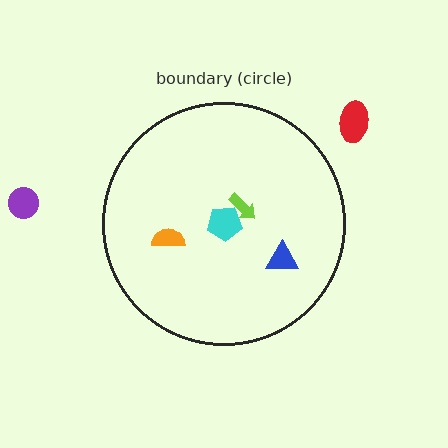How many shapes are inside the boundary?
4 inside, 2 outside.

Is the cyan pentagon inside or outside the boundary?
Inside.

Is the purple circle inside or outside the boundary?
Outside.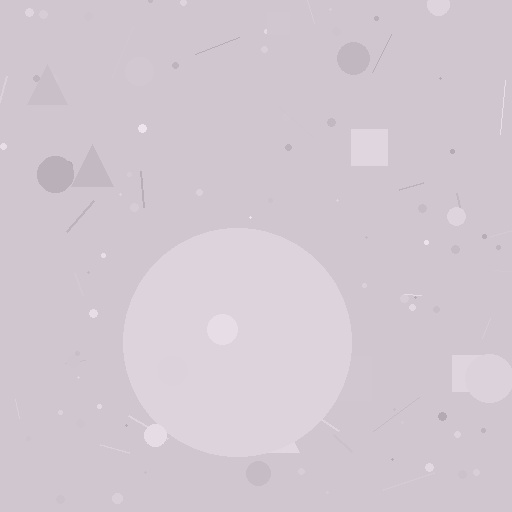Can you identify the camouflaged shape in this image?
The camouflaged shape is a circle.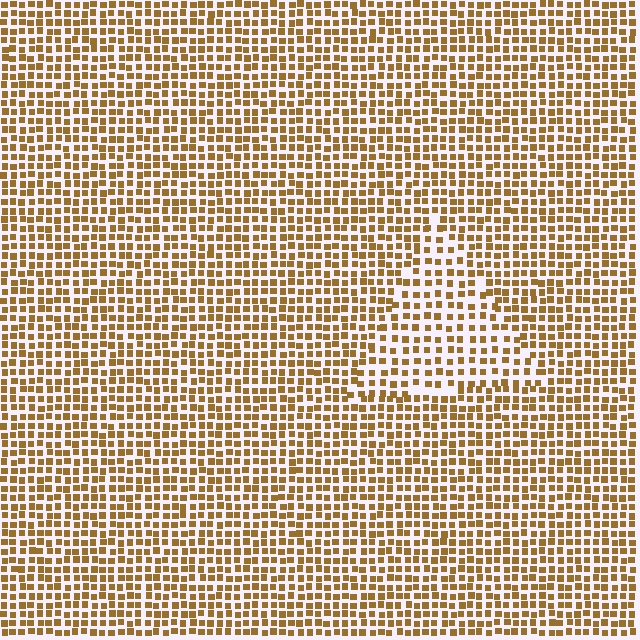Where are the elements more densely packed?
The elements are more densely packed outside the triangle boundary.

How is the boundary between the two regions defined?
The boundary is defined by a change in element density (approximately 1.5x ratio). All elements are the same color, size, and shape.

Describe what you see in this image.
The image contains small brown elements arranged at two different densities. A triangle-shaped region is visible where the elements are less densely packed than the surrounding area.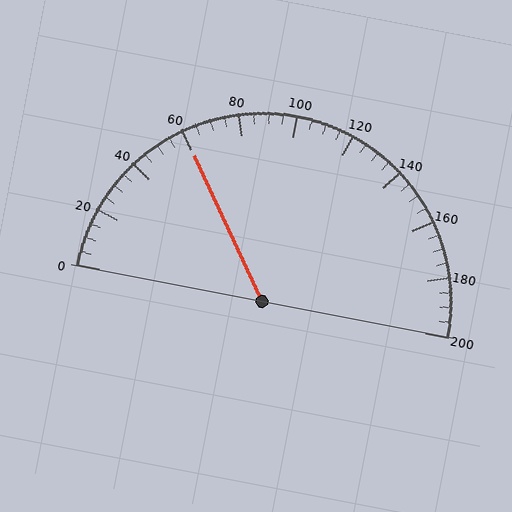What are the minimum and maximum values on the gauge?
The gauge ranges from 0 to 200.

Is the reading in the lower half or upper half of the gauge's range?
The reading is in the lower half of the range (0 to 200).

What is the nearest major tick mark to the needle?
The nearest major tick mark is 60.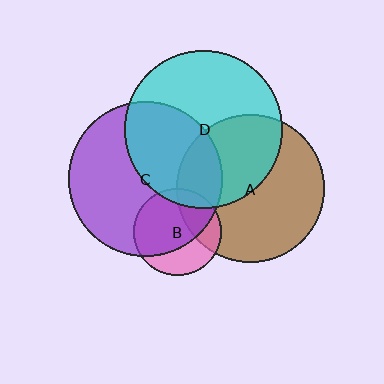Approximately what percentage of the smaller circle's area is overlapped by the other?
Approximately 40%.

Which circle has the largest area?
Circle D (cyan).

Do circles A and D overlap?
Yes.